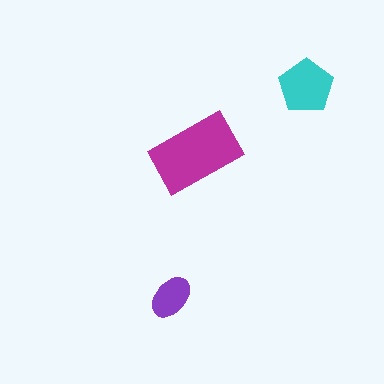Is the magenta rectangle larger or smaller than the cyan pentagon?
Larger.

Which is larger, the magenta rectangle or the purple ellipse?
The magenta rectangle.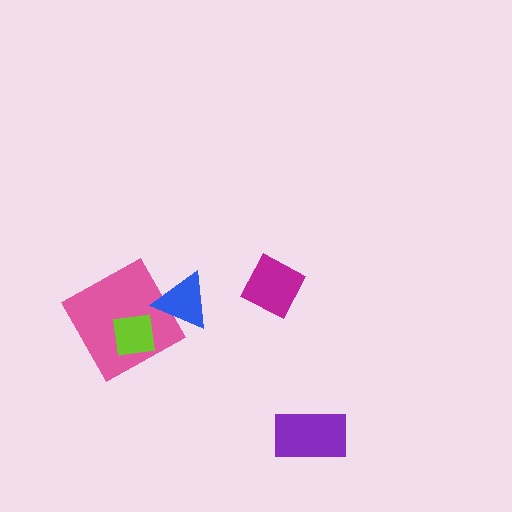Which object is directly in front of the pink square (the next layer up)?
The lime square is directly in front of the pink square.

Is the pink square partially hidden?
Yes, it is partially covered by another shape.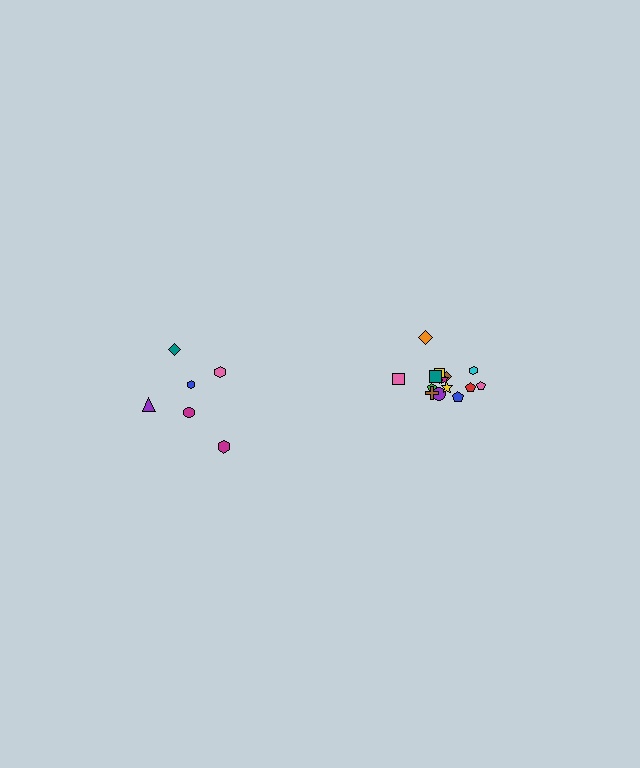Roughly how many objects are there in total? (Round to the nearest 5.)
Roughly 20 objects in total.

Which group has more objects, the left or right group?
The right group.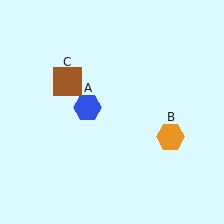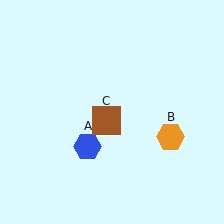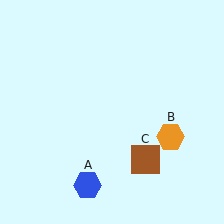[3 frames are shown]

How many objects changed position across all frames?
2 objects changed position: blue hexagon (object A), brown square (object C).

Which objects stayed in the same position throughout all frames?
Orange hexagon (object B) remained stationary.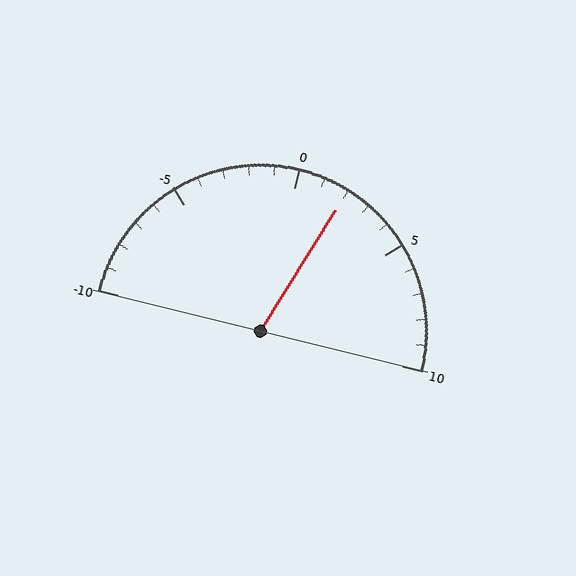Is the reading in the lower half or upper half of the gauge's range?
The reading is in the upper half of the range (-10 to 10).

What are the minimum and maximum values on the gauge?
The gauge ranges from -10 to 10.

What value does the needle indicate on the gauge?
The needle indicates approximately 2.